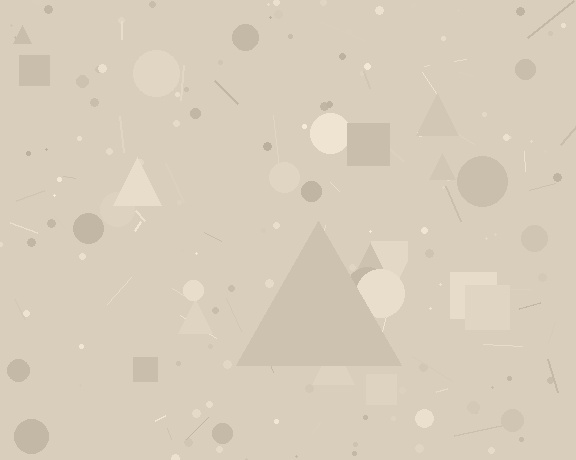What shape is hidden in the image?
A triangle is hidden in the image.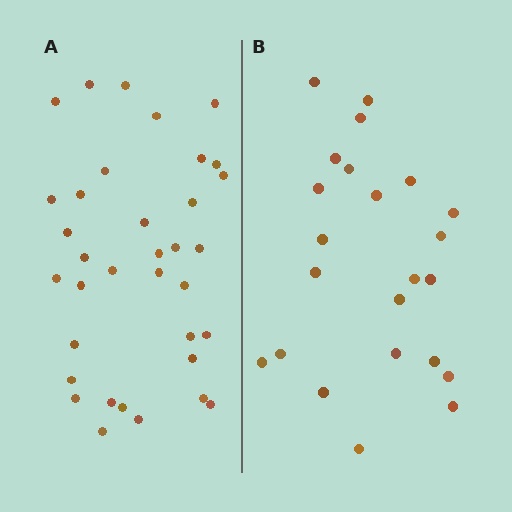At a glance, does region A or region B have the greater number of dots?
Region A (the left region) has more dots.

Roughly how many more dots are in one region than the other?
Region A has roughly 12 or so more dots than region B.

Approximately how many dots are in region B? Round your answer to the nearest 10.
About 20 dots. (The exact count is 23, which rounds to 20.)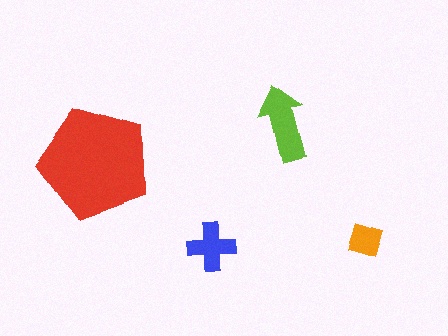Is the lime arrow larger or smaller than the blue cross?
Larger.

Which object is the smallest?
The orange diamond.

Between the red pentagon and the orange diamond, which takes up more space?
The red pentagon.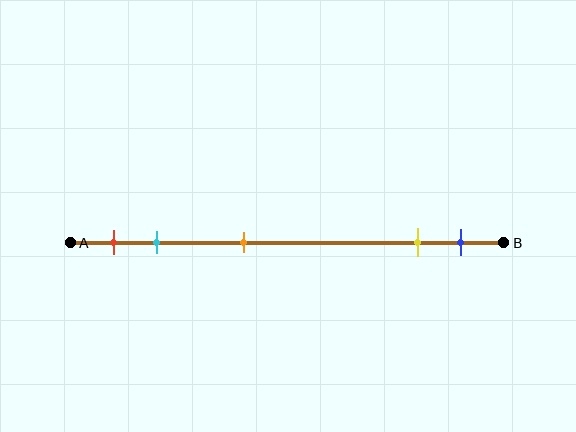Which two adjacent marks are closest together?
The yellow and blue marks are the closest adjacent pair.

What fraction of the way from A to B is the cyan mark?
The cyan mark is approximately 20% (0.2) of the way from A to B.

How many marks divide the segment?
There are 5 marks dividing the segment.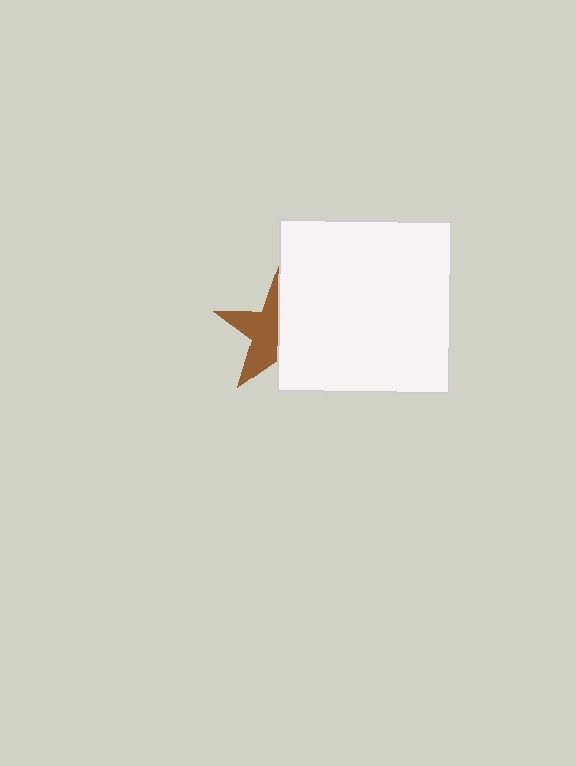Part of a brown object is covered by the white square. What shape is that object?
It is a star.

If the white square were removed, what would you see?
You would see the complete brown star.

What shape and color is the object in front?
The object in front is a white square.